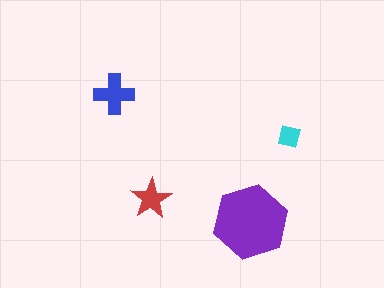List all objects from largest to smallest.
The purple hexagon, the blue cross, the red star, the cyan square.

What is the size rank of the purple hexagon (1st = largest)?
1st.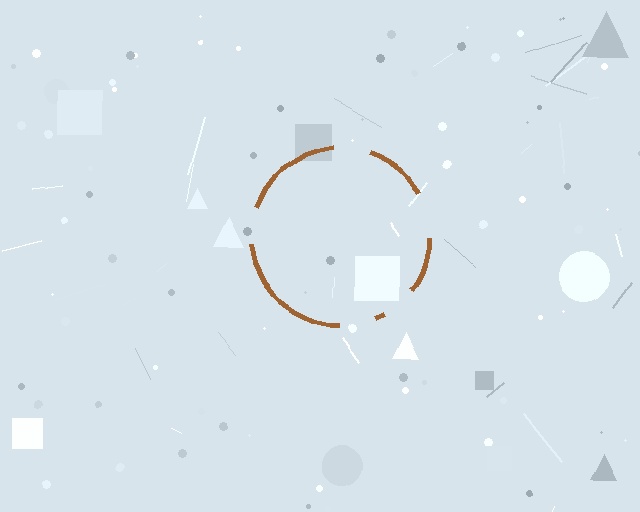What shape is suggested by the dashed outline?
The dashed outline suggests a circle.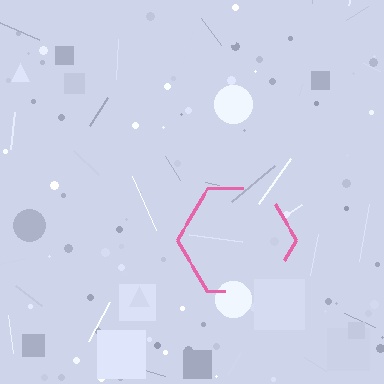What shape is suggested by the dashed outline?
The dashed outline suggests a hexagon.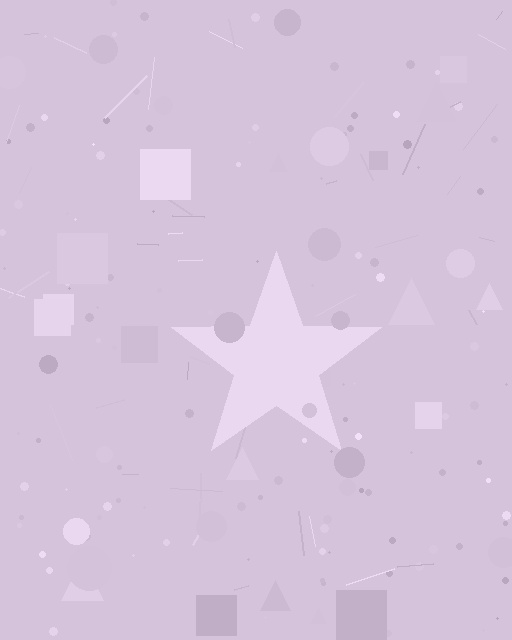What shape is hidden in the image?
A star is hidden in the image.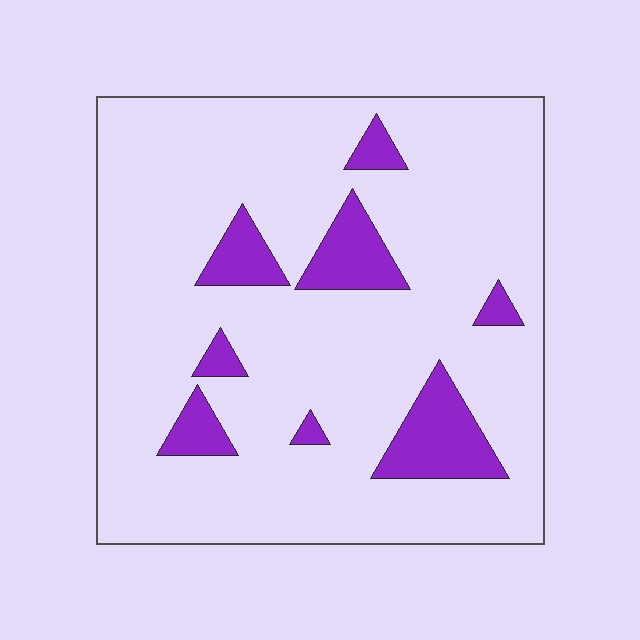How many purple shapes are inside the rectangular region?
8.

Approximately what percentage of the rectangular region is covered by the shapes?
Approximately 15%.